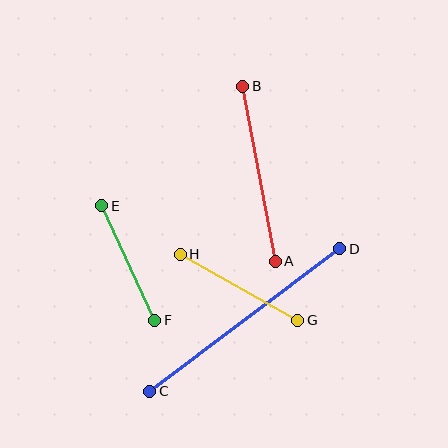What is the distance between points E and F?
The distance is approximately 126 pixels.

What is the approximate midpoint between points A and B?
The midpoint is at approximately (259, 174) pixels.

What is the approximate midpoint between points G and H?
The midpoint is at approximately (239, 287) pixels.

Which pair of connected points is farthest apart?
Points C and D are farthest apart.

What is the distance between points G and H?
The distance is approximately 135 pixels.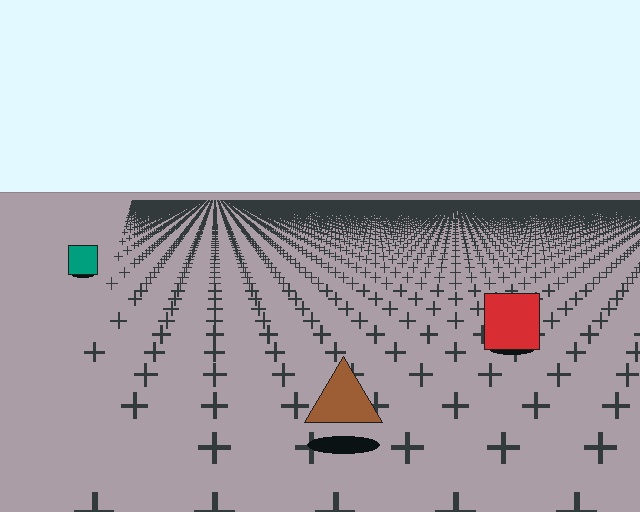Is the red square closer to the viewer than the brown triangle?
No. The brown triangle is closer — you can tell from the texture gradient: the ground texture is coarser near it.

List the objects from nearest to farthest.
From nearest to farthest: the brown triangle, the red square, the teal square.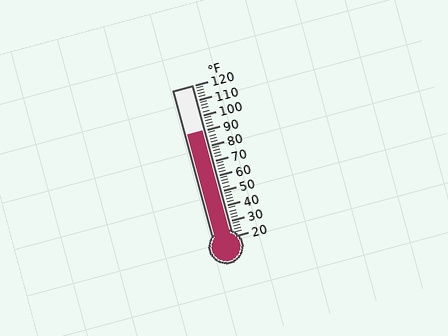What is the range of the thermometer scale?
The thermometer scale ranges from 20°F to 120°F.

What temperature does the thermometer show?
The thermometer shows approximately 90°F.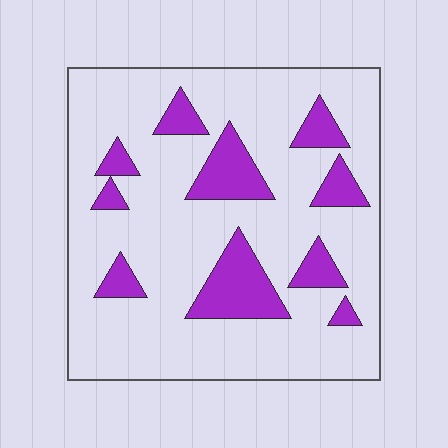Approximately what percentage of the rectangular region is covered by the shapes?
Approximately 20%.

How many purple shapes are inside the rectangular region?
10.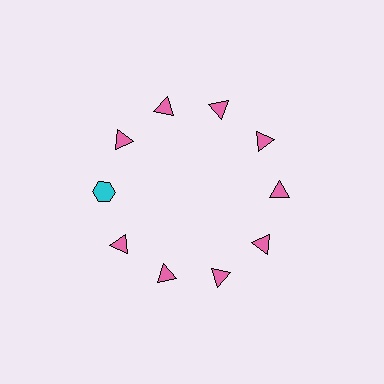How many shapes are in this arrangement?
There are 10 shapes arranged in a ring pattern.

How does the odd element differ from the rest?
It differs in both color (cyan instead of pink) and shape (hexagon instead of triangle).